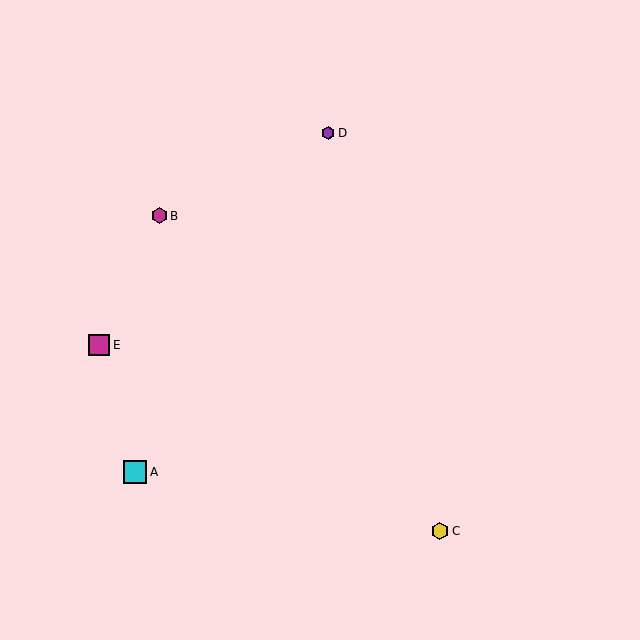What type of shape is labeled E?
Shape E is a magenta square.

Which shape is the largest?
The cyan square (labeled A) is the largest.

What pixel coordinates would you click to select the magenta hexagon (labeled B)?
Click at (159, 216) to select the magenta hexagon B.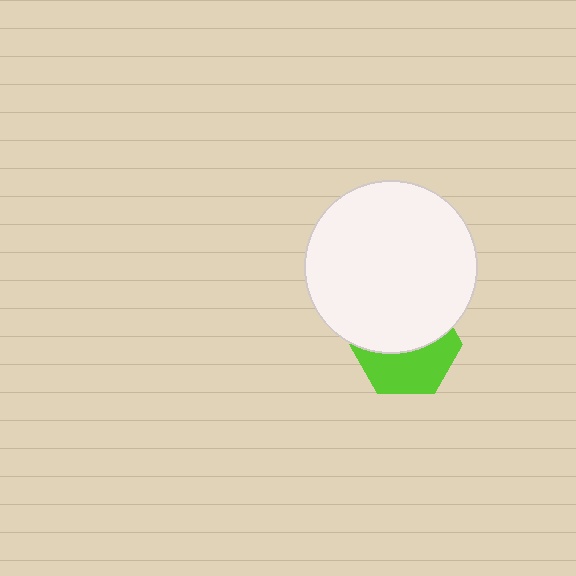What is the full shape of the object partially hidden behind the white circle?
The partially hidden object is a lime hexagon.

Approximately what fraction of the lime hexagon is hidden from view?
Roughly 53% of the lime hexagon is hidden behind the white circle.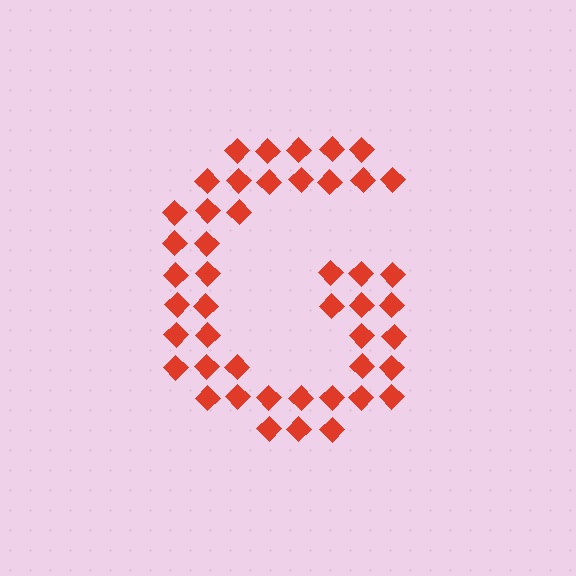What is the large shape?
The large shape is the letter G.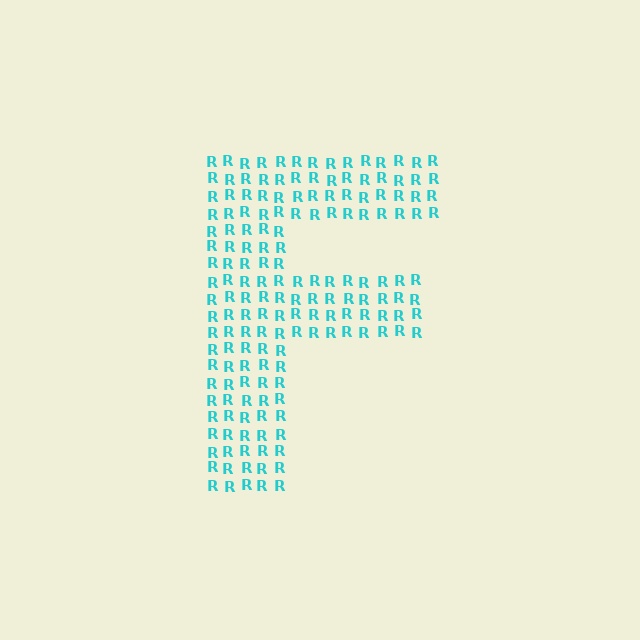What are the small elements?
The small elements are letter R's.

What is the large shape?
The large shape is the letter F.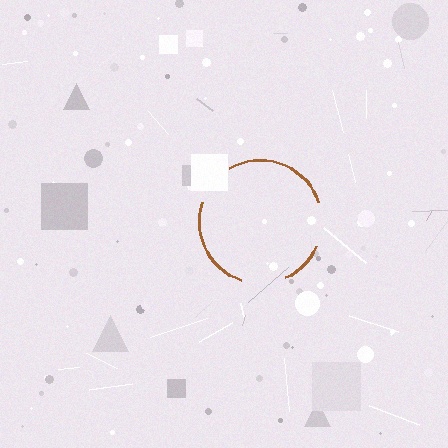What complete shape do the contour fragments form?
The contour fragments form a circle.